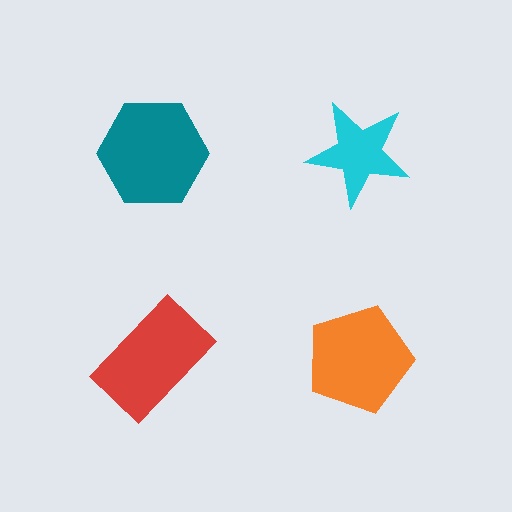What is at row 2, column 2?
An orange pentagon.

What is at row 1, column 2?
A cyan star.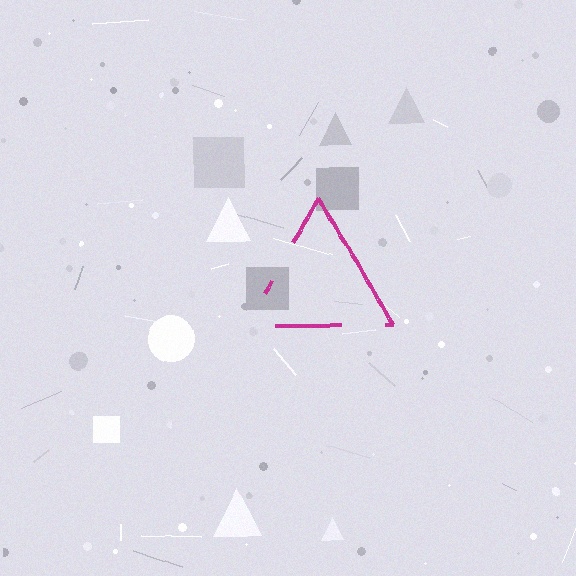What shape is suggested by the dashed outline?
The dashed outline suggests a triangle.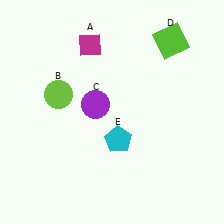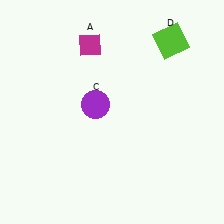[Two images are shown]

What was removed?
The lime circle (B), the cyan pentagon (E) were removed in Image 2.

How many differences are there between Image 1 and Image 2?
There are 2 differences between the two images.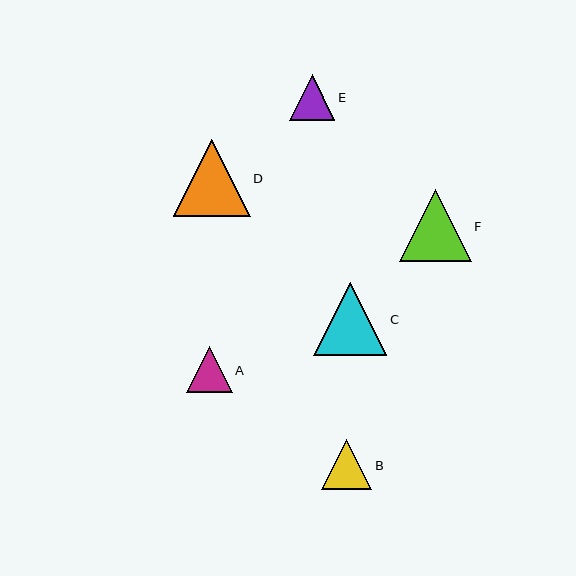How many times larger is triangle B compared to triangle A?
Triangle B is approximately 1.1 times the size of triangle A.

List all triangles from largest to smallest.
From largest to smallest: D, C, F, B, A, E.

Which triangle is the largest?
Triangle D is the largest with a size of approximately 77 pixels.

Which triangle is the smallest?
Triangle E is the smallest with a size of approximately 45 pixels.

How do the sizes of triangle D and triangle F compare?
Triangle D and triangle F are approximately the same size.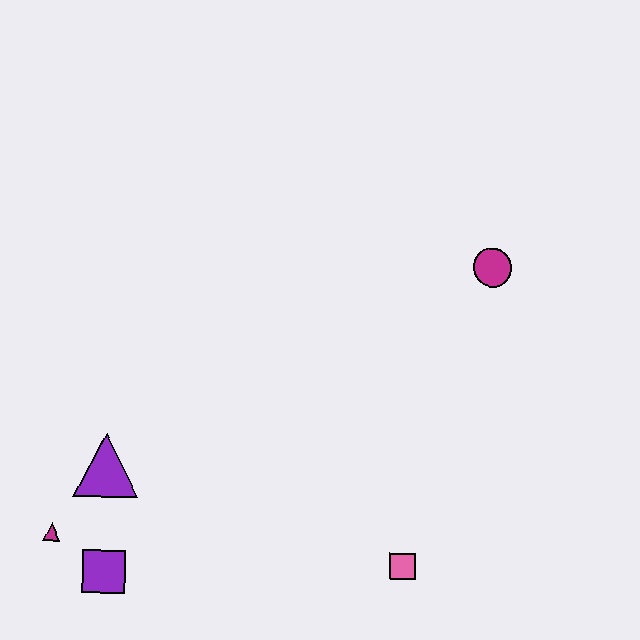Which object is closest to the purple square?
The magenta triangle is closest to the purple square.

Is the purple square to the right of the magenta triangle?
Yes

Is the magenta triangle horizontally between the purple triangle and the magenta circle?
No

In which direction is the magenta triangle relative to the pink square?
The magenta triangle is to the left of the pink square.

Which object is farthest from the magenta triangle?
The magenta circle is farthest from the magenta triangle.